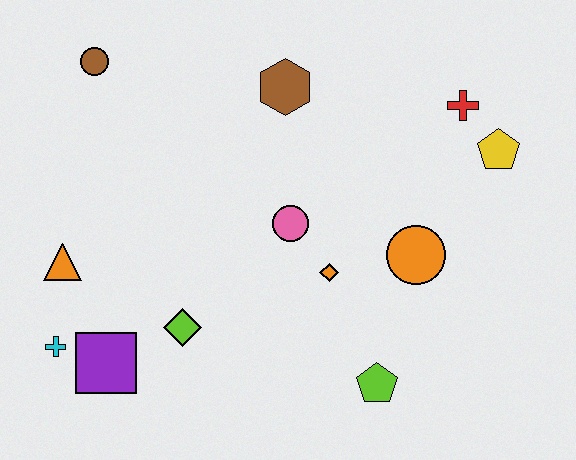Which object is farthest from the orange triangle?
The yellow pentagon is farthest from the orange triangle.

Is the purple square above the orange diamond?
No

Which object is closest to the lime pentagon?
The orange diamond is closest to the lime pentagon.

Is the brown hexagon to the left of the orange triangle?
No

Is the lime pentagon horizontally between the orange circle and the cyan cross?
Yes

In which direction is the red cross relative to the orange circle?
The red cross is above the orange circle.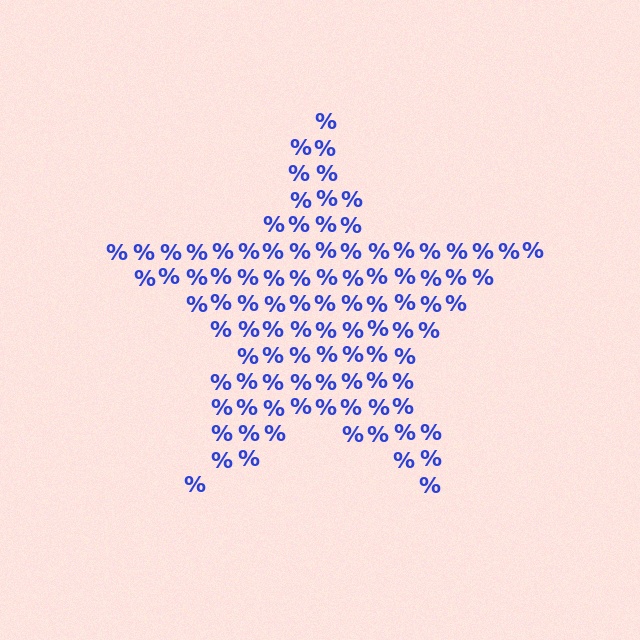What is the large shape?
The large shape is a star.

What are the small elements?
The small elements are percent signs.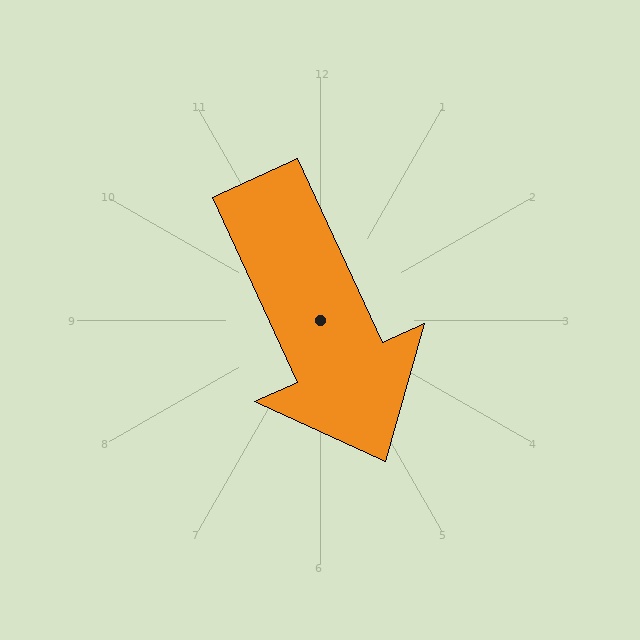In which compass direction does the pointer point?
Southeast.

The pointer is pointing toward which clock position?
Roughly 5 o'clock.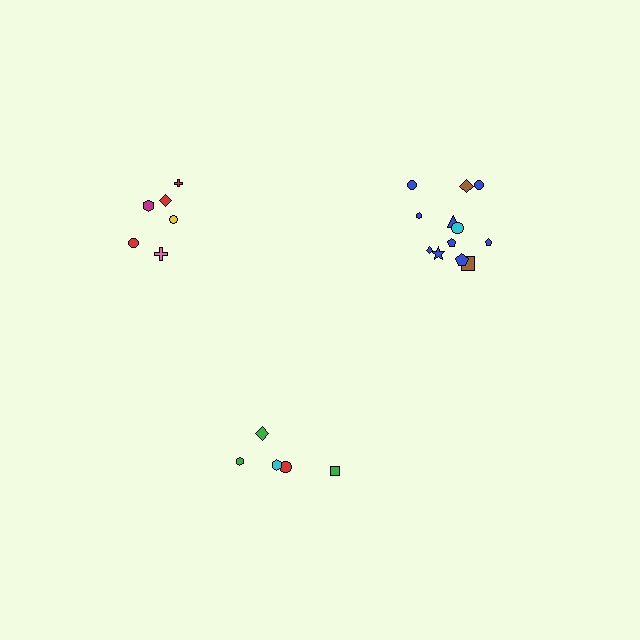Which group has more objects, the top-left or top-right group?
The top-right group.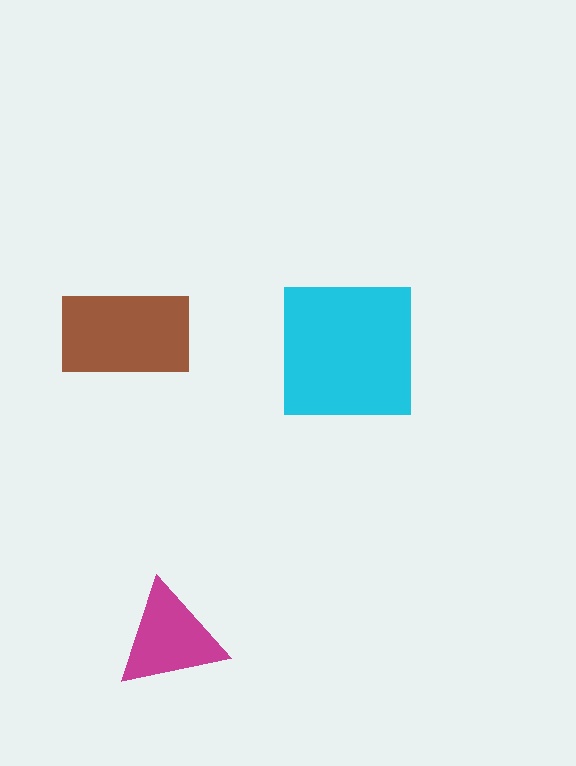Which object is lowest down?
The magenta triangle is bottommost.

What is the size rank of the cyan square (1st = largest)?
1st.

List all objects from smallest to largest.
The magenta triangle, the brown rectangle, the cyan square.